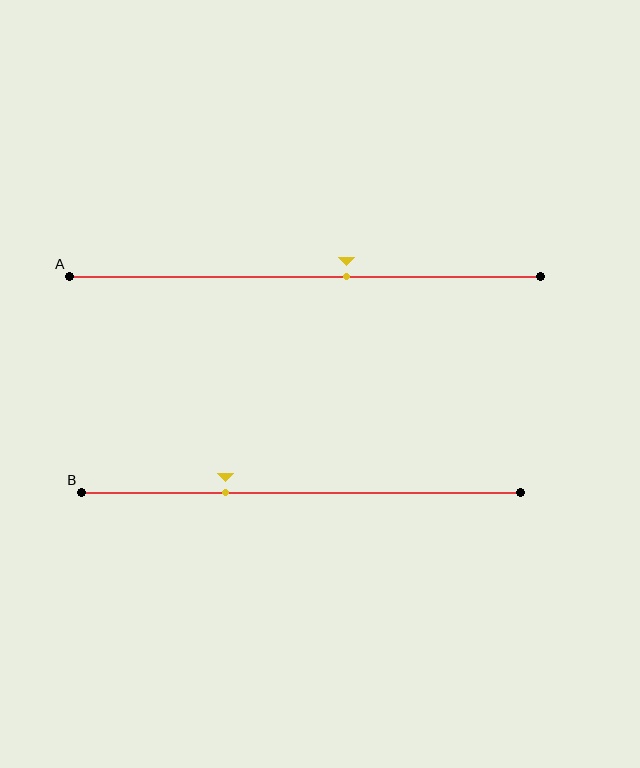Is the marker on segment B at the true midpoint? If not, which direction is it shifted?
No, the marker on segment B is shifted to the left by about 17% of the segment length.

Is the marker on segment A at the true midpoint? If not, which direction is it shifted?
No, the marker on segment A is shifted to the right by about 9% of the segment length.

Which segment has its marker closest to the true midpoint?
Segment A has its marker closest to the true midpoint.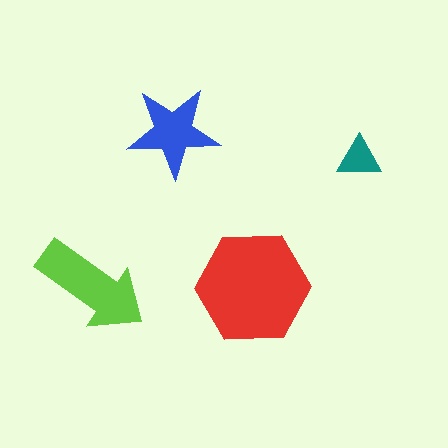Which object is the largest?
The red hexagon.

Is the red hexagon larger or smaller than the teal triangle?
Larger.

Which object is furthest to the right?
The teal triangle is rightmost.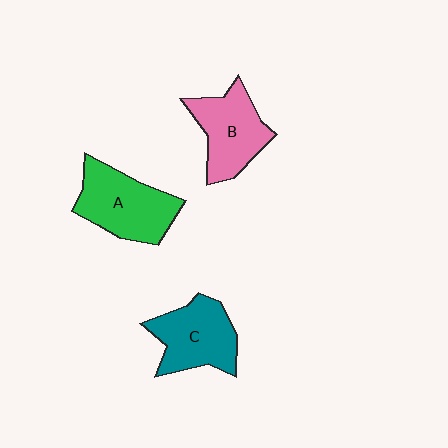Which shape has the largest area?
Shape A (green).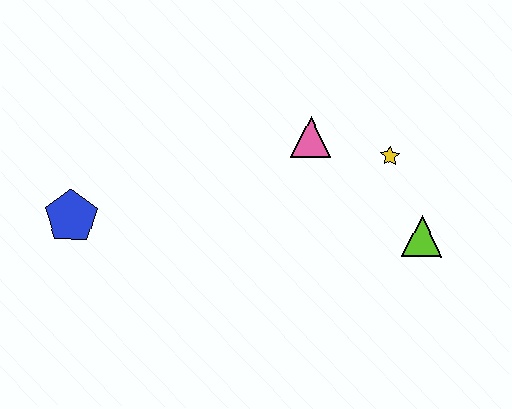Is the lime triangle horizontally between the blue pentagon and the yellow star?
No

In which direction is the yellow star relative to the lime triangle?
The yellow star is above the lime triangle.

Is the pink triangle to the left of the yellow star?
Yes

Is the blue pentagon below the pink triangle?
Yes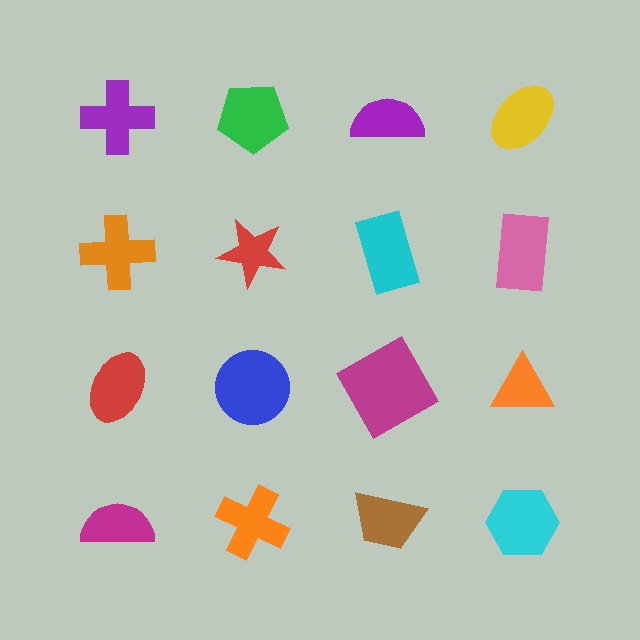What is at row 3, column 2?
A blue circle.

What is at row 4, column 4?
A cyan hexagon.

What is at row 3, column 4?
An orange triangle.